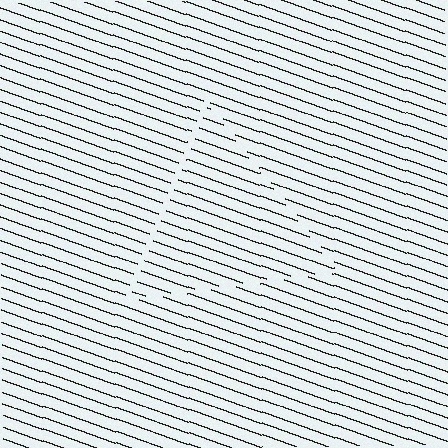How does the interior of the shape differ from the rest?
The interior of the shape contains the same grating, shifted by half a period — the contour is defined by the phase discontinuity where line-ends from the inner and outer gratings abut.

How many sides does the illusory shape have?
3 sides — the line-ends trace a triangle.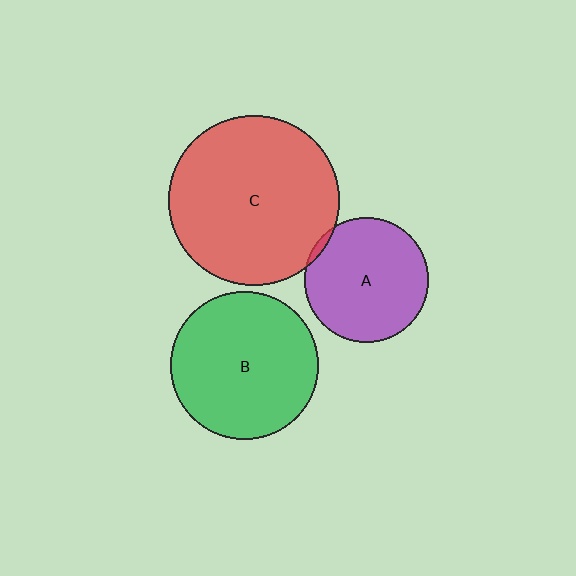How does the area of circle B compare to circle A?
Approximately 1.4 times.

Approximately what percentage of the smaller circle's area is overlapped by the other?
Approximately 5%.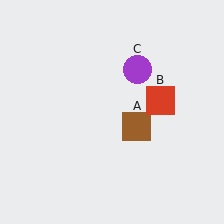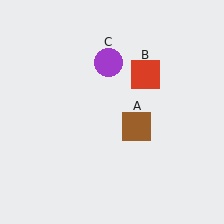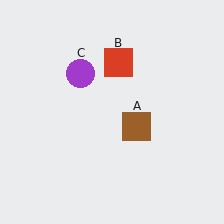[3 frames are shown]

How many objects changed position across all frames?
2 objects changed position: red square (object B), purple circle (object C).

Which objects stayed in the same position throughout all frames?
Brown square (object A) remained stationary.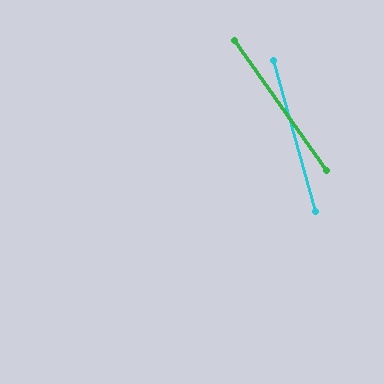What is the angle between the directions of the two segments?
Approximately 20 degrees.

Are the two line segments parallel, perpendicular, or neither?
Neither parallel nor perpendicular — they differ by about 20°.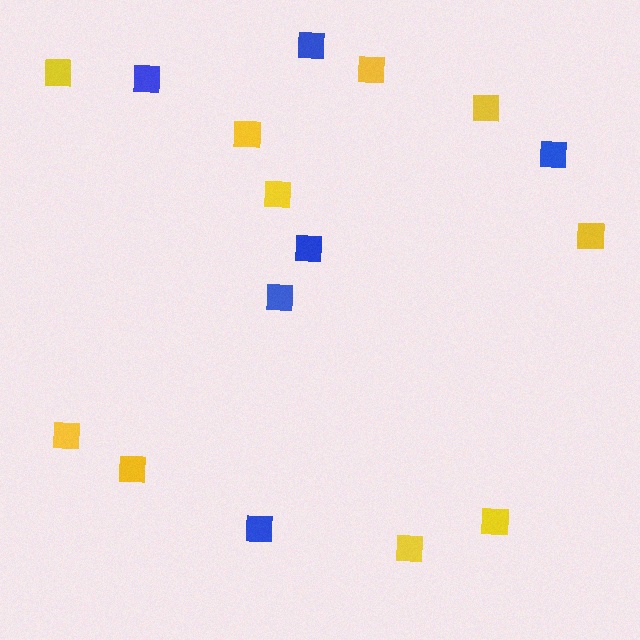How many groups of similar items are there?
There are 2 groups: one group of yellow squares (10) and one group of blue squares (6).